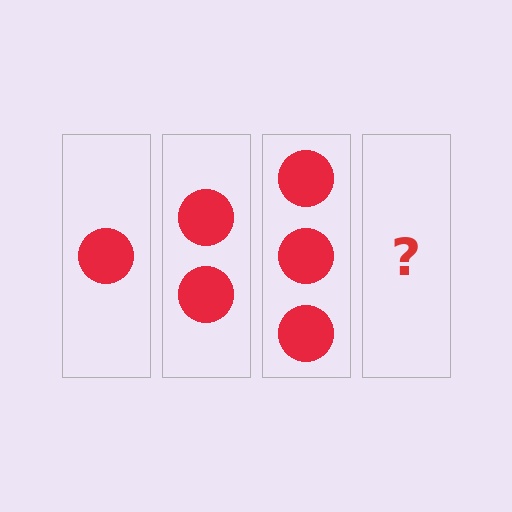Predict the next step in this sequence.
The next step is 4 circles.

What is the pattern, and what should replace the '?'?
The pattern is that each step adds one more circle. The '?' should be 4 circles.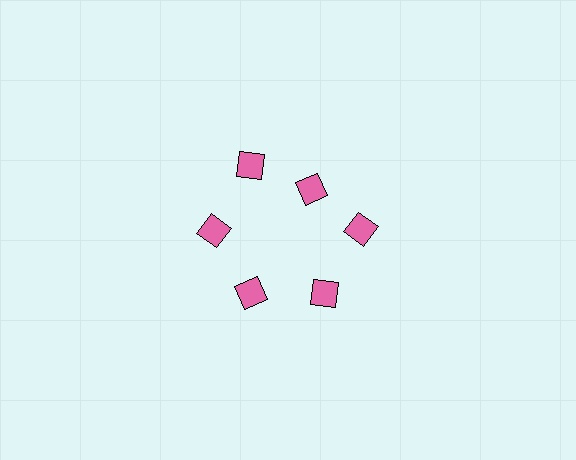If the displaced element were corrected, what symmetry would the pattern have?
It would have 6-fold rotational symmetry — the pattern would map onto itself every 60 degrees.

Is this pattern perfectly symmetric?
No. The 6 pink diamonds are arranged in a ring, but one element near the 1 o'clock position is pulled inward toward the center, breaking the 6-fold rotational symmetry.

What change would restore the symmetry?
The symmetry would be restored by moving it outward, back onto the ring so that all 6 diamonds sit at equal angles and equal distance from the center.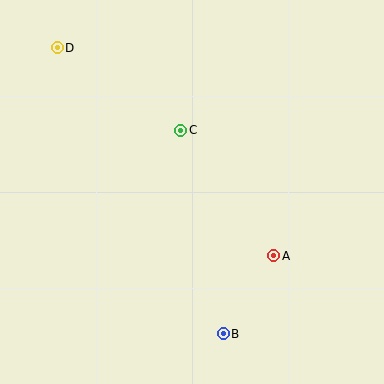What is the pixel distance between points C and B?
The distance between C and B is 208 pixels.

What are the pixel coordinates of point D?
Point D is at (57, 48).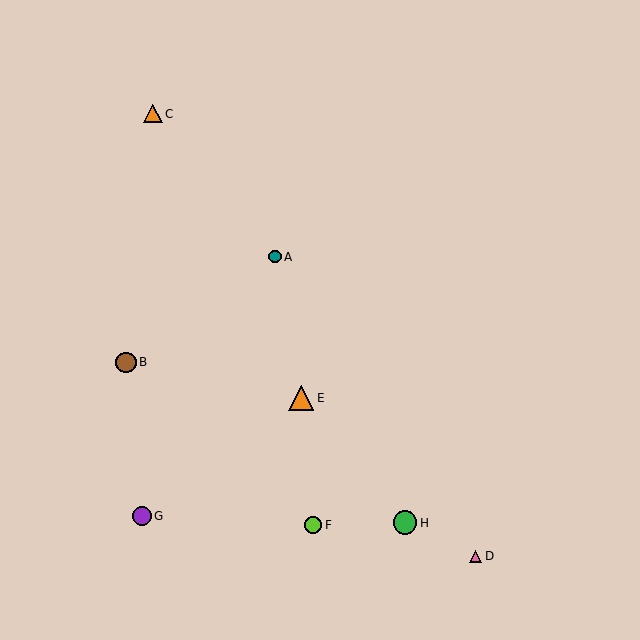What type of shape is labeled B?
Shape B is a brown circle.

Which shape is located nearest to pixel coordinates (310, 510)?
The lime circle (labeled F) at (313, 525) is nearest to that location.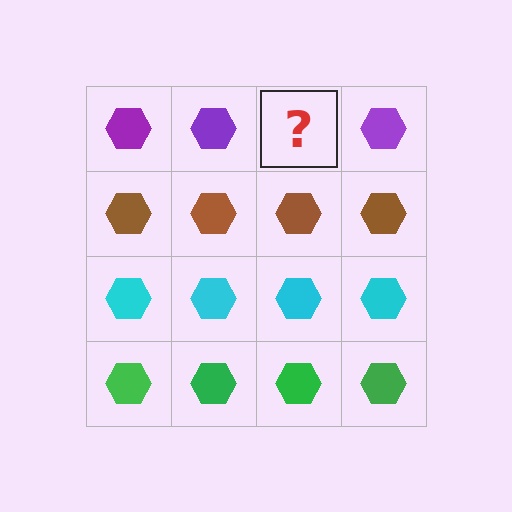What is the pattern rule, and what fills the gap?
The rule is that each row has a consistent color. The gap should be filled with a purple hexagon.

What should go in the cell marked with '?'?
The missing cell should contain a purple hexagon.